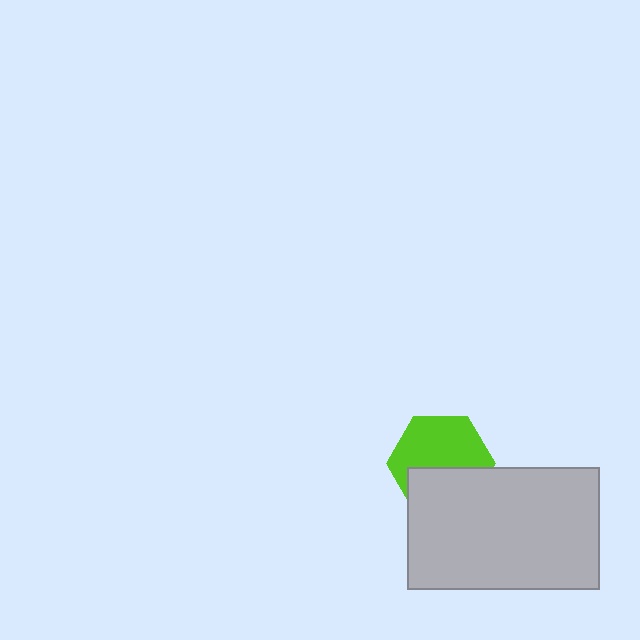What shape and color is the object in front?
The object in front is a light gray rectangle.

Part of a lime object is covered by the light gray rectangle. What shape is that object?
It is a hexagon.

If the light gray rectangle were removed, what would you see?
You would see the complete lime hexagon.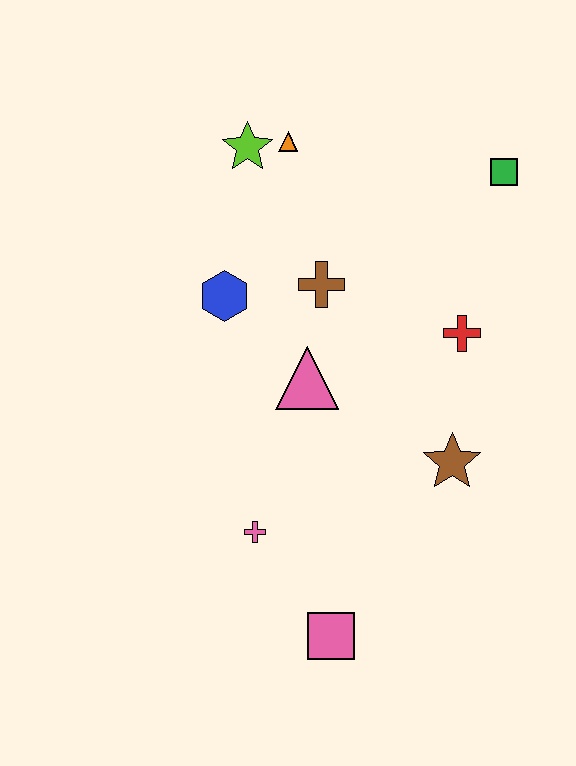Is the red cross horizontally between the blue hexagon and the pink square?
No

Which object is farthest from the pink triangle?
The green square is farthest from the pink triangle.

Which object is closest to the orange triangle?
The lime star is closest to the orange triangle.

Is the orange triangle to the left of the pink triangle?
Yes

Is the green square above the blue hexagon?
Yes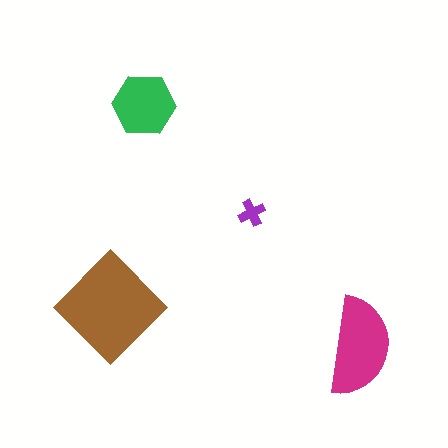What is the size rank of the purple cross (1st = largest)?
4th.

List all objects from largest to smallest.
The brown diamond, the magenta semicircle, the green hexagon, the purple cross.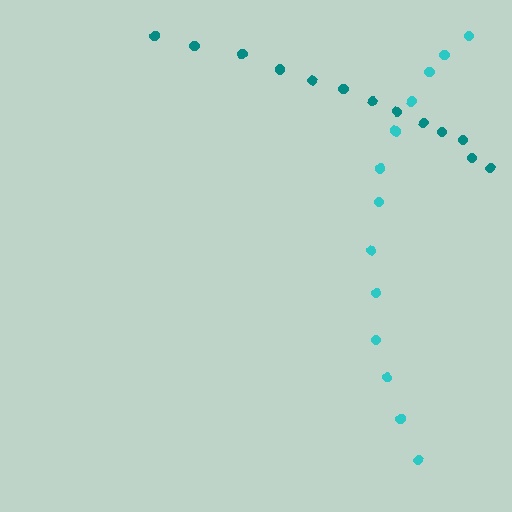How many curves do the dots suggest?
There are 2 distinct paths.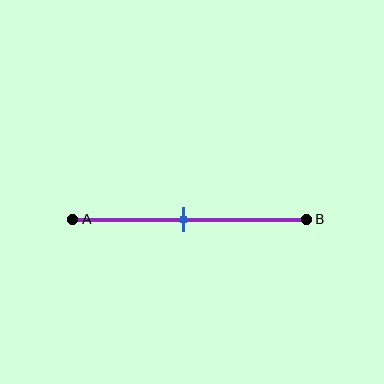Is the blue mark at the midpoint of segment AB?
Yes, the mark is approximately at the midpoint.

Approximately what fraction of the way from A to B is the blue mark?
The blue mark is approximately 45% of the way from A to B.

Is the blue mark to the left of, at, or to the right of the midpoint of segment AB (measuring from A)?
The blue mark is approximately at the midpoint of segment AB.